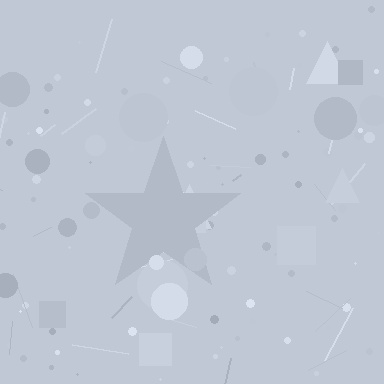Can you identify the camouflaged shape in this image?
The camouflaged shape is a star.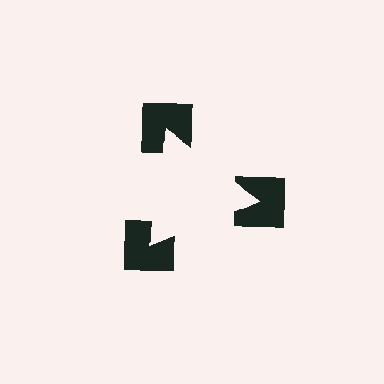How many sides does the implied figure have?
3 sides.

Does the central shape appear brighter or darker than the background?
It typically appears slightly brighter than the background, even though no actual brightness change is drawn.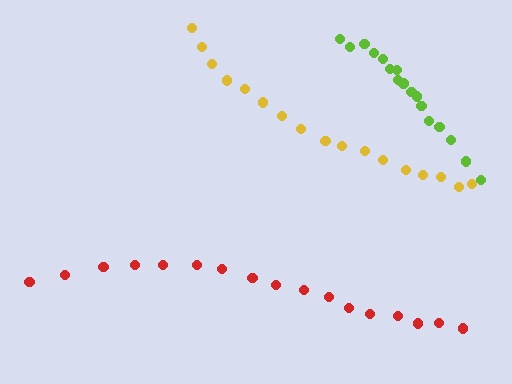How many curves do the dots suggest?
There are 3 distinct paths.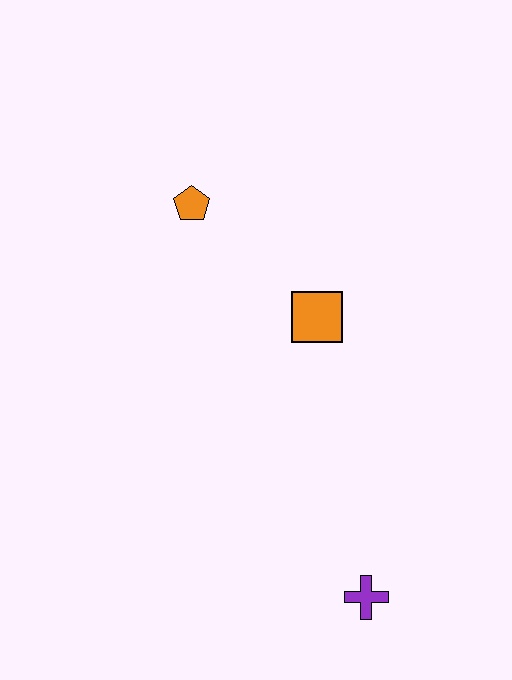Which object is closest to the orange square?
The orange pentagon is closest to the orange square.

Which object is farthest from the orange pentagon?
The purple cross is farthest from the orange pentagon.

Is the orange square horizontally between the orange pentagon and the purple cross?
Yes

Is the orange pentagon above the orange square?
Yes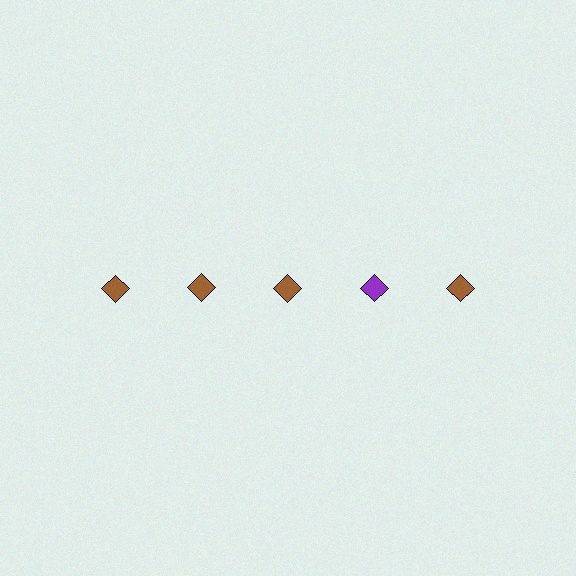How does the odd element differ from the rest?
It has a different color: purple instead of brown.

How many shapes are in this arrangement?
There are 5 shapes arranged in a grid pattern.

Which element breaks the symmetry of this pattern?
The purple diamond in the top row, second from right column breaks the symmetry. All other shapes are brown diamonds.